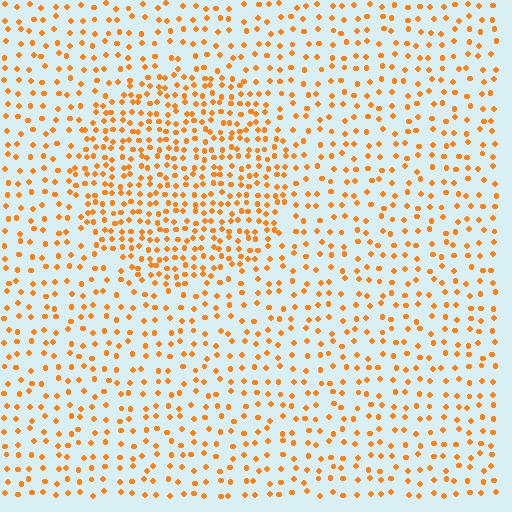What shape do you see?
I see a circle.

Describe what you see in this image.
The image contains small orange elements arranged at two different densities. A circle-shaped region is visible where the elements are more densely packed than the surrounding area.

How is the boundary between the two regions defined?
The boundary is defined by a change in element density (approximately 1.9x ratio). All elements are the same color, size, and shape.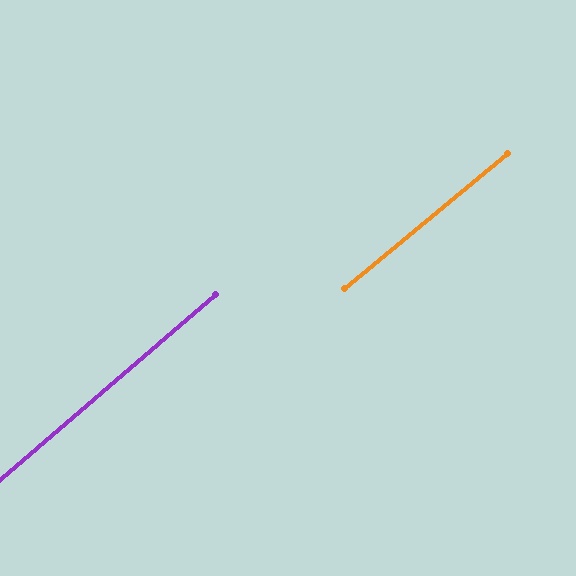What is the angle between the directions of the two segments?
Approximately 1 degree.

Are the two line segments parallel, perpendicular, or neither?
Parallel — their directions differ by only 1.0°.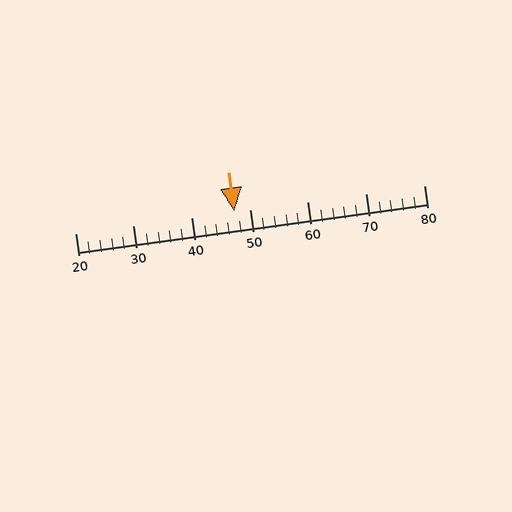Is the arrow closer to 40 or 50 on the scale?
The arrow is closer to 50.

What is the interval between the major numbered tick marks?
The major tick marks are spaced 10 units apart.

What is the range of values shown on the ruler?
The ruler shows values from 20 to 80.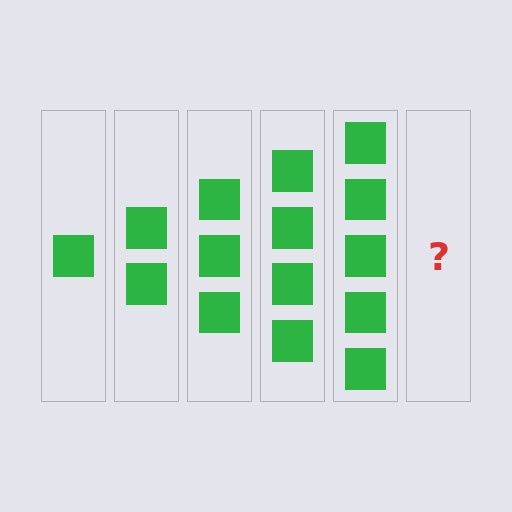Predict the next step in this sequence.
The next step is 6 squares.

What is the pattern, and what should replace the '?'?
The pattern is that each step adds one more square. The '?' should be 6 squares.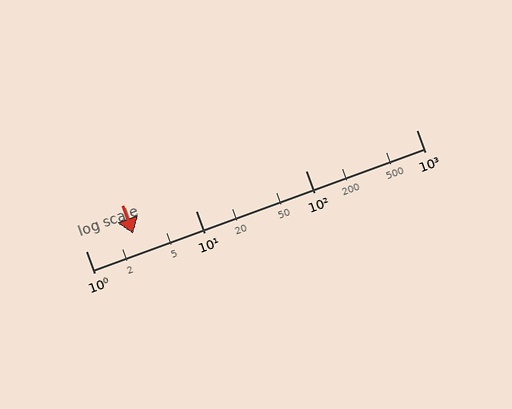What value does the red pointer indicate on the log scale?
The pointer indicates approximately 2.7.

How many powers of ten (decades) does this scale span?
The scale spans 3 decades, from 1 to 1000.